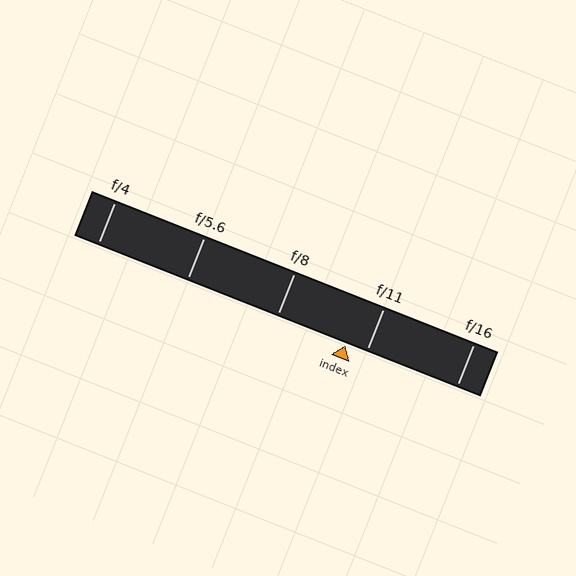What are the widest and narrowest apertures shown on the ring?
The widest aperture shown is f/4 and the narrowest is f/16.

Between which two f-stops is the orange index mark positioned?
The index mark is between f/8 and f/11.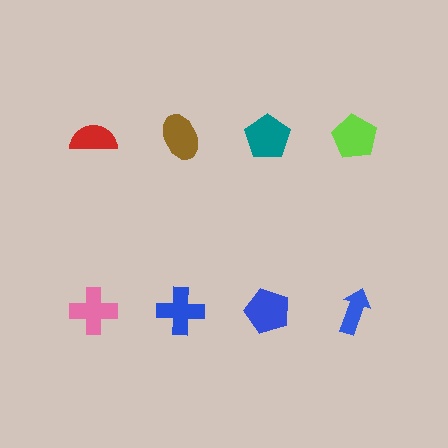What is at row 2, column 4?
A blue arrow.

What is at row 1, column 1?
A red semicircle.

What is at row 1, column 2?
A brown ellipse.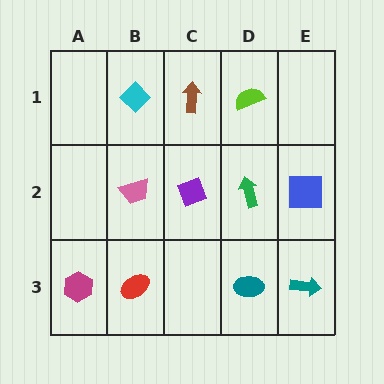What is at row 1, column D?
A lime semicircle.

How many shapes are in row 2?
4 shapes.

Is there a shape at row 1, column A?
No, that cell is empty.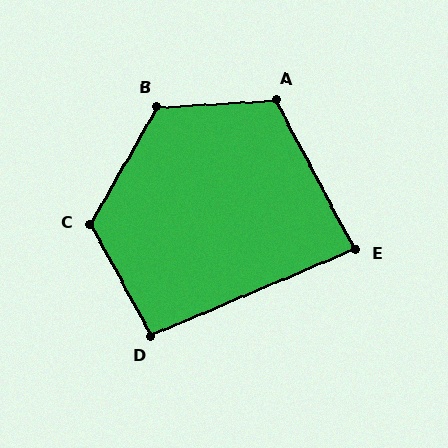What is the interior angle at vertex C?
Approximately 122 degrees (obtuse).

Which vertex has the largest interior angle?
B, at approximately 123 degrees.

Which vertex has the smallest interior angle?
E, at approximately 85 degrees.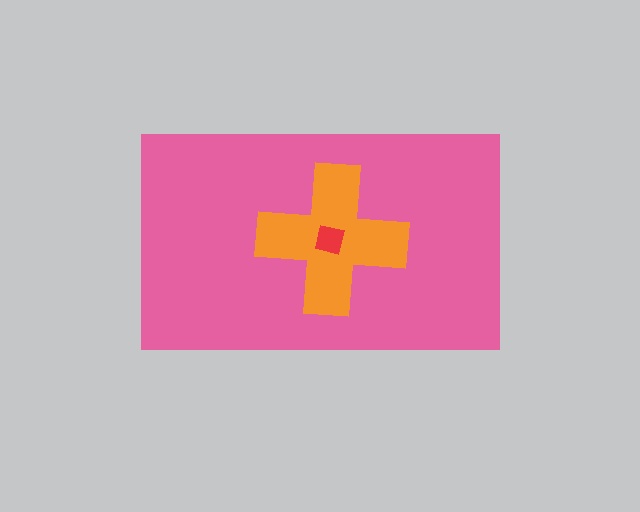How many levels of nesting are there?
3.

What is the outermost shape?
The pink rectangle.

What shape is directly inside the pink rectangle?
The orange cross.